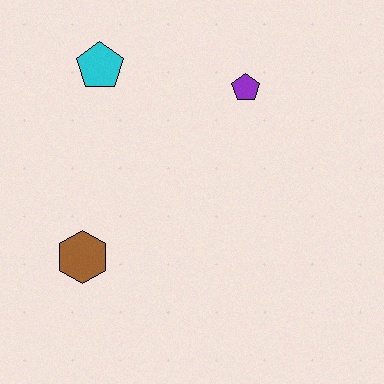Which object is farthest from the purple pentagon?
The brown hexagon is farthest from the purple pentagon.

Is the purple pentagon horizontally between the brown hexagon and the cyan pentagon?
No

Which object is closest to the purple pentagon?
The cyan pentagon is closest to the purple pentagon.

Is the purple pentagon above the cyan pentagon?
No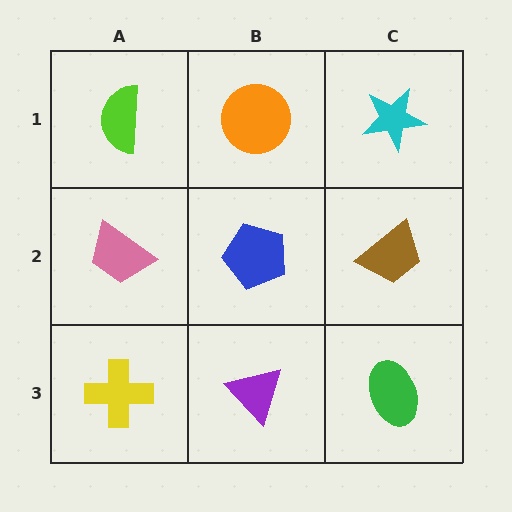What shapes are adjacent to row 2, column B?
An orange circle (row 1, column B), a purple triangle (row 3, column B), a pink trapezoid (row 2, column A), a brown trapezoid (row 2, column C).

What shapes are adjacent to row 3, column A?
A pink trapezoid (row 2, column A), a purple triangle (row 3, column B).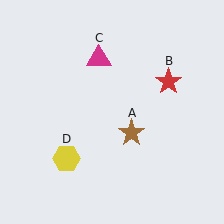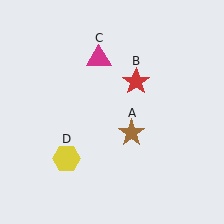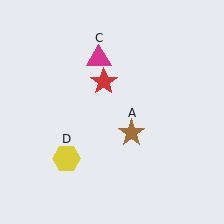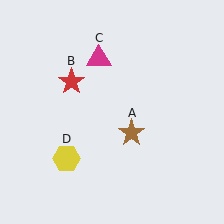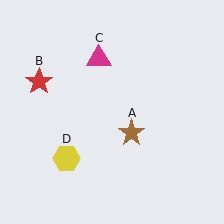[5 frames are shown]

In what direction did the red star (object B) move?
The red star (object B) moved left.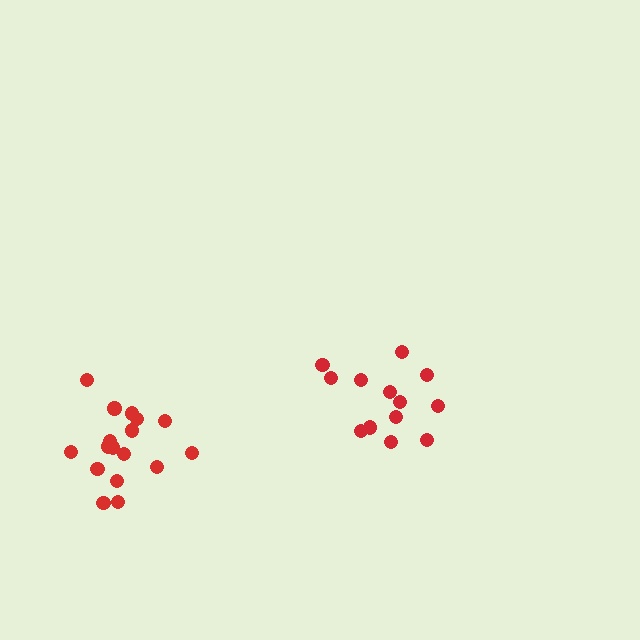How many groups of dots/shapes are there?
There are 2 groups.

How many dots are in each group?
Group 1: 13 dots, Group 2: 18 dots (31 total).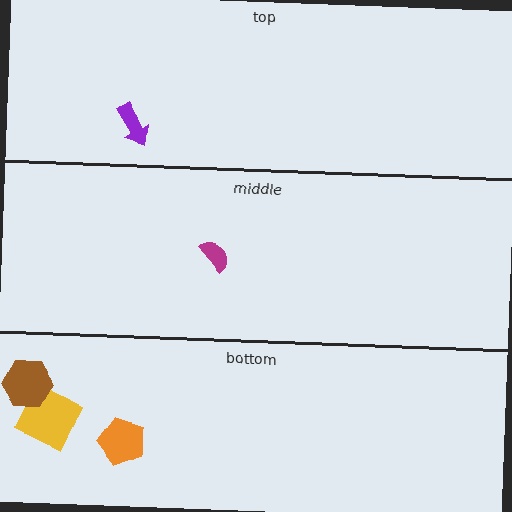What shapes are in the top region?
The purple arrow.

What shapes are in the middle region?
The magenta semicircle.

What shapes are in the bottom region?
The yellow square, the brown hexagon, the orange pentagon.